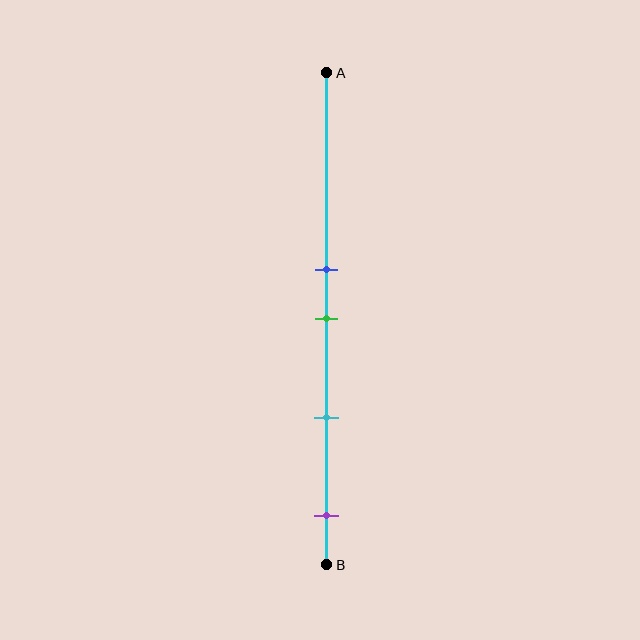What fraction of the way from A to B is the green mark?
The green mark is approximately 50% (0.5) of the way from A to B.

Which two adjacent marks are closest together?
The blue and green marks are the closest adjacent pair.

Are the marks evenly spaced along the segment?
No, the marks are not evenly spaced.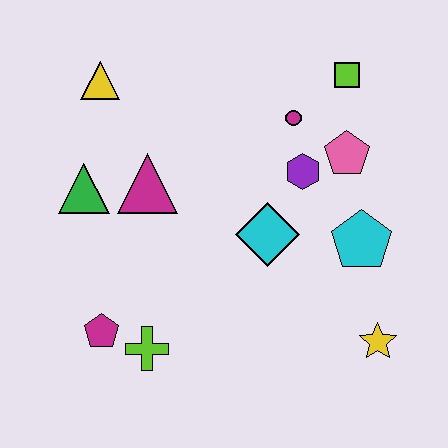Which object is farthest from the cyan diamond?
The yellow triangle is farthest from the cyan diamond.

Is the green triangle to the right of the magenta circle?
No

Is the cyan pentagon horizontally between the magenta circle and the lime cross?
No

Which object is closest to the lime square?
The magenta circle is closest to the lime square.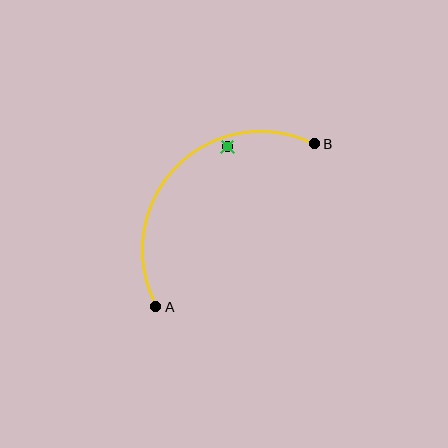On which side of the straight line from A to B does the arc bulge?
The arc bulges above and to the left of the straight line connecting A and B.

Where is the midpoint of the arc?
The arc midpoint is the point on the curve farthest from the straight line joining A and B. It sits above and to the left of that line.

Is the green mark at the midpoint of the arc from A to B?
No — the green mark does not lie on the arc at all. It sits slightly inside the curve.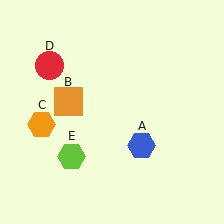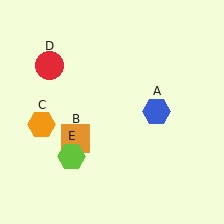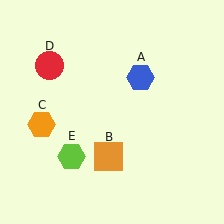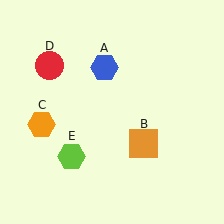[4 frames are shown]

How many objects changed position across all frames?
2 objects changed position: blue hexagon (object A), orange square (object B).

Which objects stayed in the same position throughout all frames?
Orange hexagon (object C) and red circle (object D) and lime hexagon (object E) remained stationary.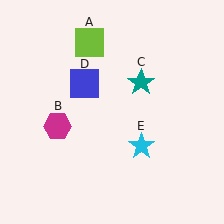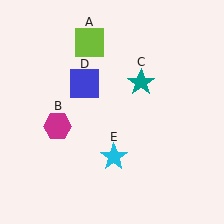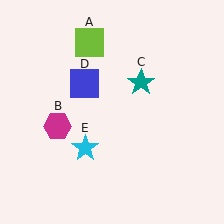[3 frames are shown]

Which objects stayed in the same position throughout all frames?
Lime square (object A) and magenta hexagon (object B) and teal star (object C) and blue square (object D) remained stationary.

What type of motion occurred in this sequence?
The cyan star (object E) rotated clockwise around the center of the scene.